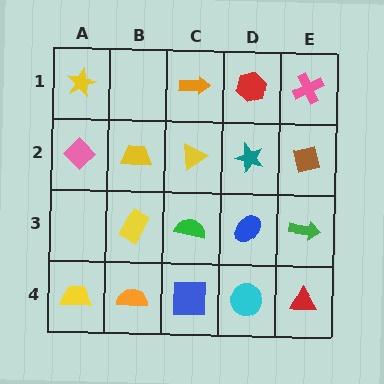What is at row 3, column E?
A green arrow.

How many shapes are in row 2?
5 shapes.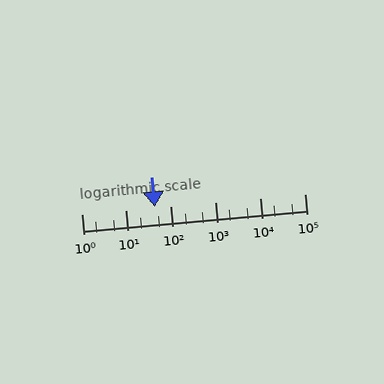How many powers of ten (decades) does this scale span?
The scale spans 5 decades, from 1 to 100000.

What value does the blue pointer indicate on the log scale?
The pointer indicates approximately 43.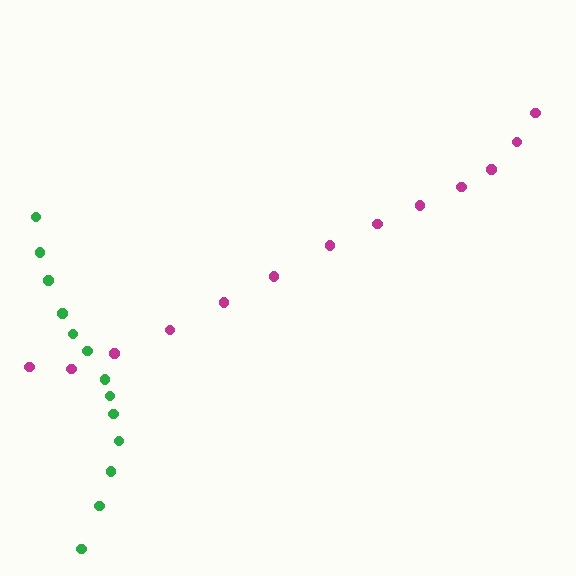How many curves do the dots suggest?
There are 2 distinct paths.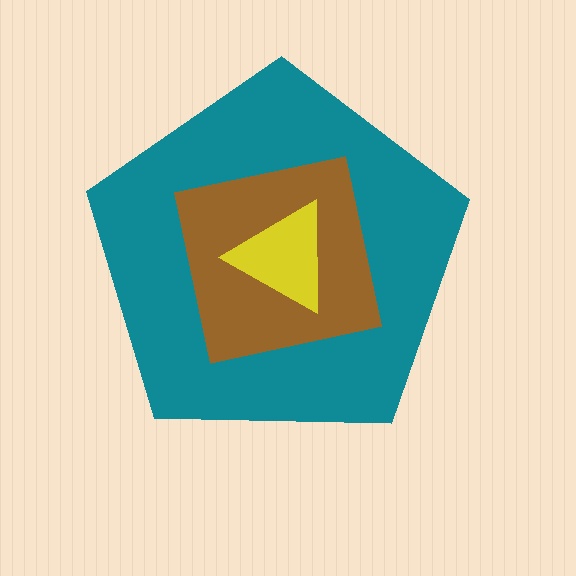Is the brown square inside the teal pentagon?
Yes.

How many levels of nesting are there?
3.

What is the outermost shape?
The teal pentagon.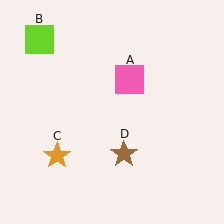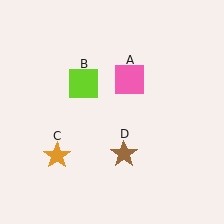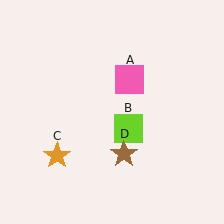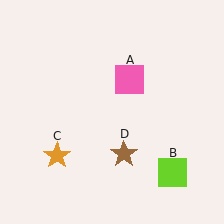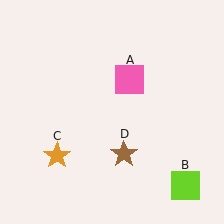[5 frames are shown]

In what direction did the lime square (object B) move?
The lime square (object B) moved down and to the right.